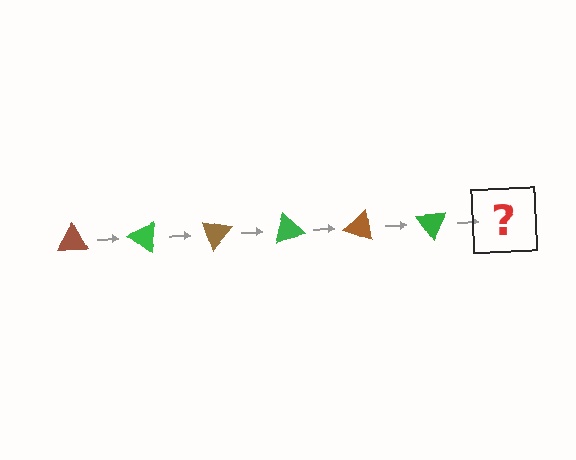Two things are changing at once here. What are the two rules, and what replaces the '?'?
The two rules are that it rotates 35 degrees each step and the color cycles through brown and green. The '?' should be a brown triangle, rotated 210 degrees from the start.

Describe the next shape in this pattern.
It should be a brown triangle, rotated 210 degrees from the start.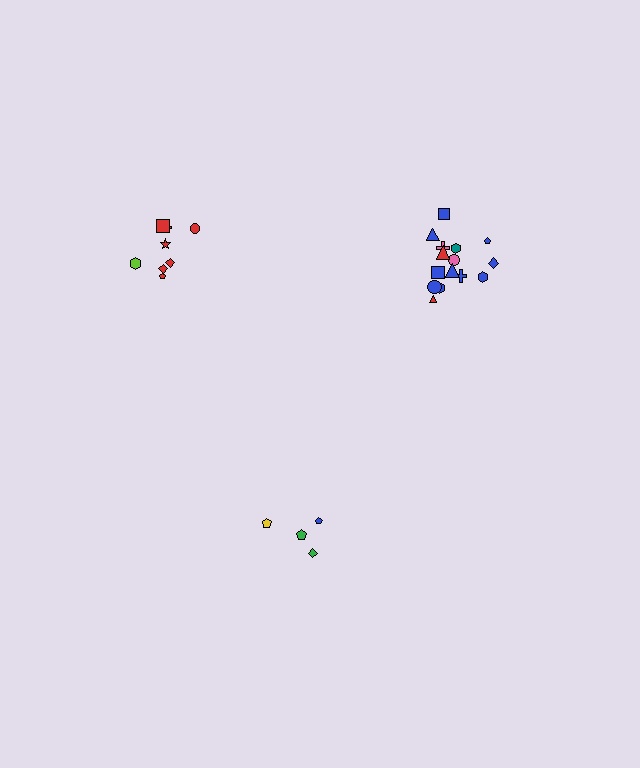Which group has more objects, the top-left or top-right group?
The top-right group.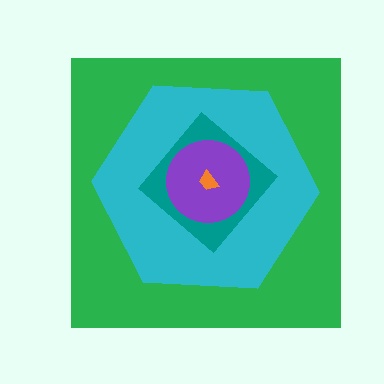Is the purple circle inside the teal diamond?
Yes.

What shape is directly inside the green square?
The cyan hexagon.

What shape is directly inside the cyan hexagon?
The teal diamond.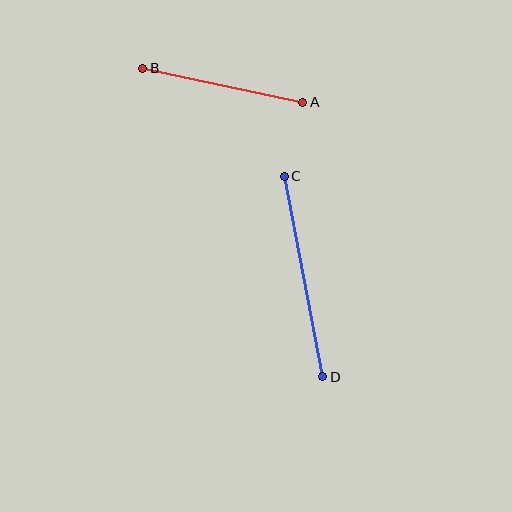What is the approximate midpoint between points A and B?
The midpoint is at approximately (223, 85) pixels.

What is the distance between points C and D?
The distance is approximately 204 pixels.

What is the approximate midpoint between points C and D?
The midpoint is at approximately (303, 276) pixels.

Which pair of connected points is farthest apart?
Points C and D are farthest apart.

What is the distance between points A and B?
The distance is approximately 163 pixels.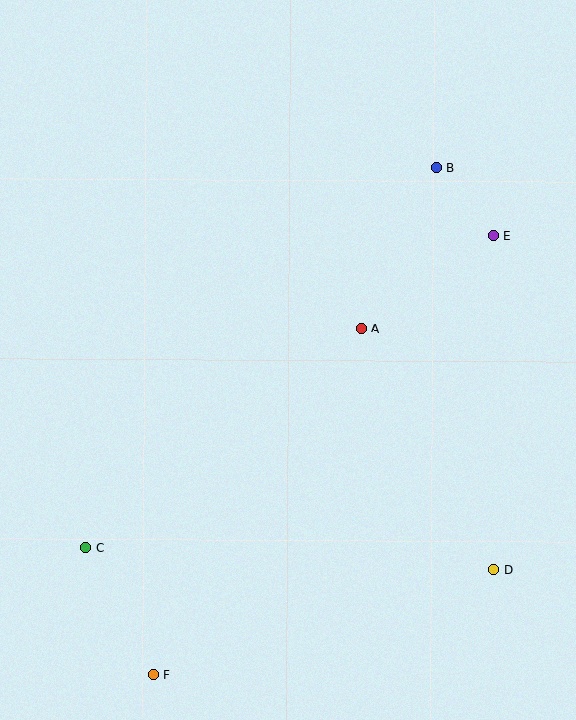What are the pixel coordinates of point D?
Point D is at (494, 570).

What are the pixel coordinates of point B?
Point B is at (436, 167).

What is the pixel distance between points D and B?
The distance between D and B is 406 pixels.